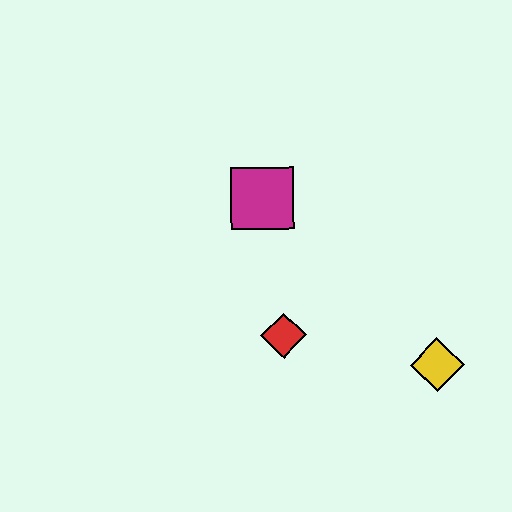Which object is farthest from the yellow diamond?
The magenta square is farthest from the yellow diamond.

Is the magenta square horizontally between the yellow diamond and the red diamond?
No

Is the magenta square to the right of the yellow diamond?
No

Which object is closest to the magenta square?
The red diamond is closest to the magenta square.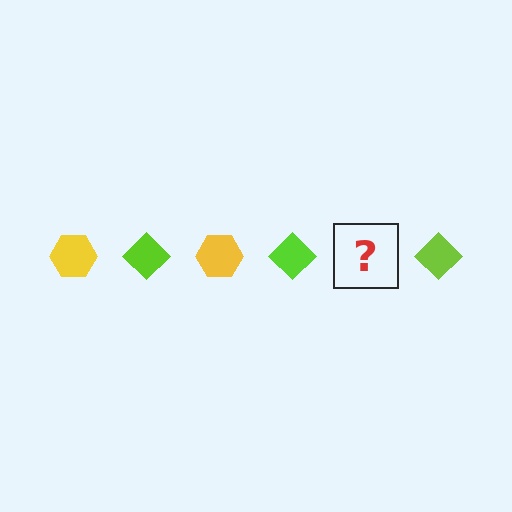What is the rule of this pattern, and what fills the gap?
The rule is that the pattern alternates between yellow hexagon and lime diamond. The gap should be filled with a yellow hexagon.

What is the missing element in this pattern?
The missing element is a yellow hexagon.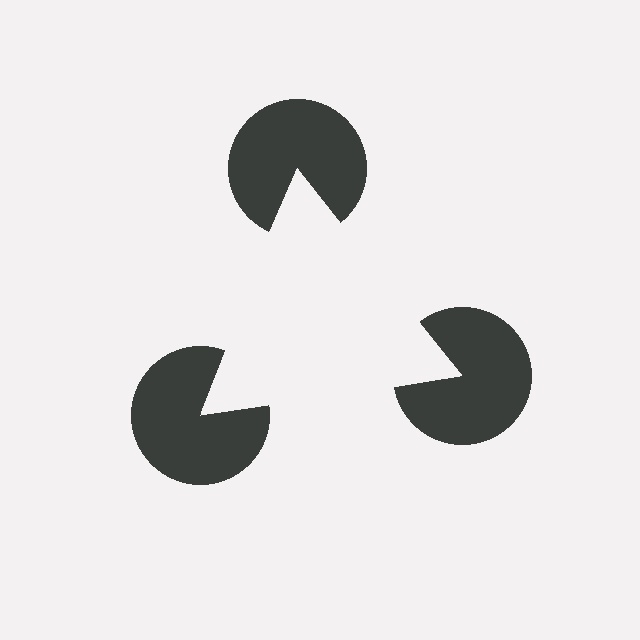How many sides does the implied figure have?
3 sides.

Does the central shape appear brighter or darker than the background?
It typically appears slightly brighter than the background, even though no actual brightness change is drawn.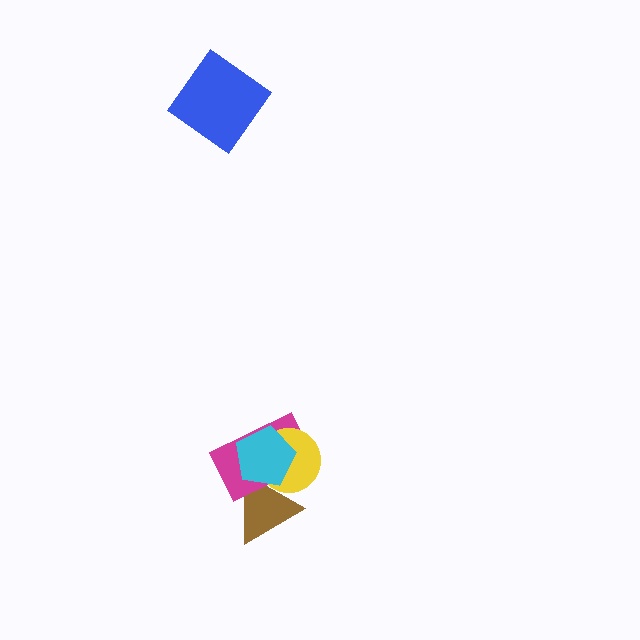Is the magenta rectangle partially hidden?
Yes, it is partially covered by another shape.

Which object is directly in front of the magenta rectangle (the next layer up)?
The yellow circle is directly in front of the magenta rectangle.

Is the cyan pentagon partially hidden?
No, no other shape covers it.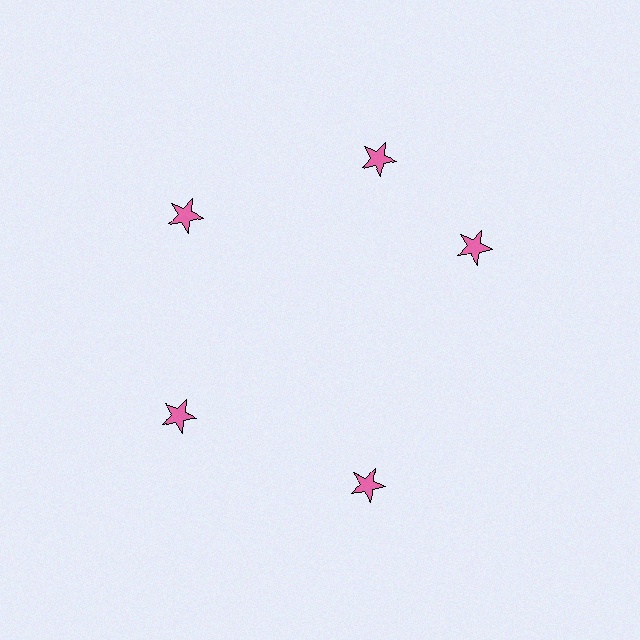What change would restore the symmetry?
The symmetry would be restored by rotating it back into even spacing with its neighbors so that all 5 stars sit at equal angles and equal distance from the center.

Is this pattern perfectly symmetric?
No. The 5 pink stars are arranged in a ring, but one element near the 3 o'clock position is rotated out of alignment along the ring, breaking the 5-fold rotational symmetry.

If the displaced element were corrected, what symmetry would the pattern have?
It would have 5-fold rotational symmetry — the pattern would map onto itself every 72 degrees.